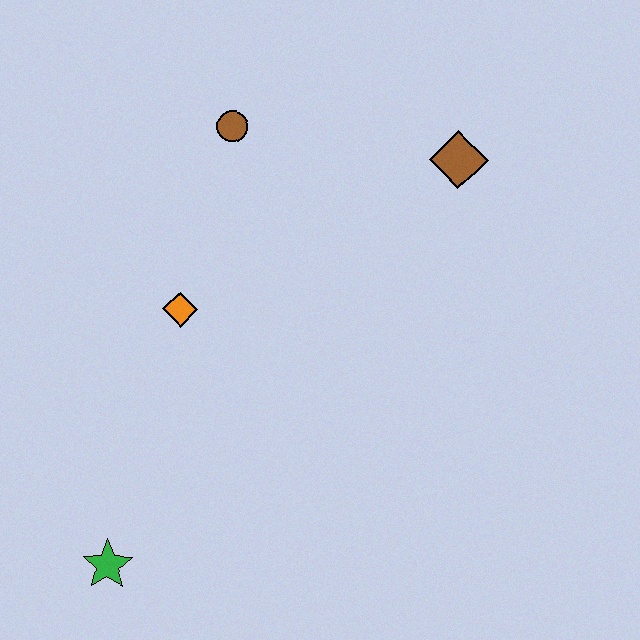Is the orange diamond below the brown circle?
Yes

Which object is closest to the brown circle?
The orange diamond is closest to the brown circle.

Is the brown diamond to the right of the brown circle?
Yes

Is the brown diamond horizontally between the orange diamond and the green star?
No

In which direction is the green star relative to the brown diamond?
The green star is below the brown diamond.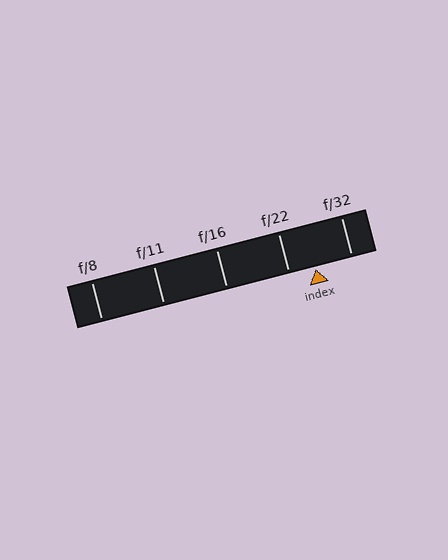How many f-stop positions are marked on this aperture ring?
There are 5 f-stop positions marked.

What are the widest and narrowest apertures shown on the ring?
The widest aperture shown is f/8 and the narrowest is f/32.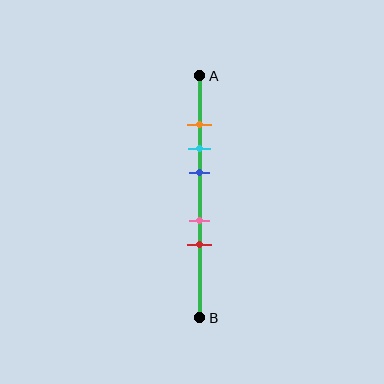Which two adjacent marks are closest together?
The orange and cyan marks are the closest adjacent pair.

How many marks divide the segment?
There are 5 marks dividing the segment.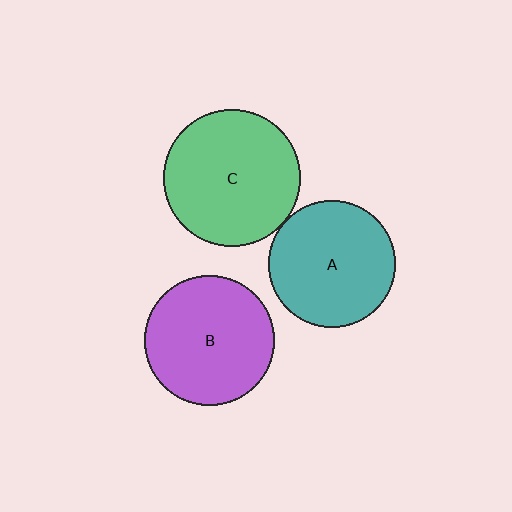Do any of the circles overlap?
No, none of the circles overlap.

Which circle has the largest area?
Circle C (green).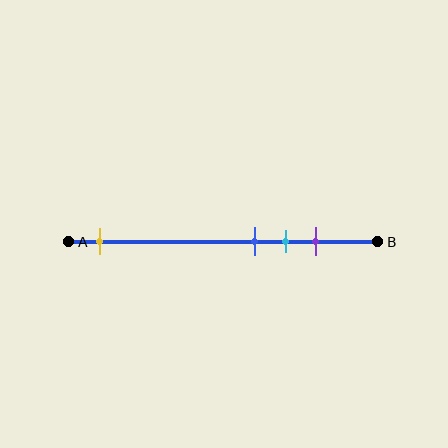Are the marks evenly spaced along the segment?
No, the marks are not evenly spaced.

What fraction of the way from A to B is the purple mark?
The purple mark is approximately 80% (0.8) of the way from A to B.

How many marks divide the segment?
There are 4 marks dividing the segment.